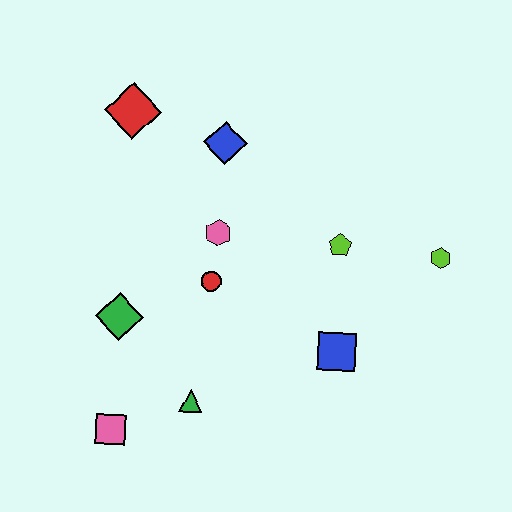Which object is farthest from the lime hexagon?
The pink square is farthest from the lime hexagon.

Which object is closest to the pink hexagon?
The red circle is closest to the pink hexagon.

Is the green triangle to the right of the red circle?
No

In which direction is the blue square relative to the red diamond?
The blue square is below the red diamond.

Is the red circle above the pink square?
Yes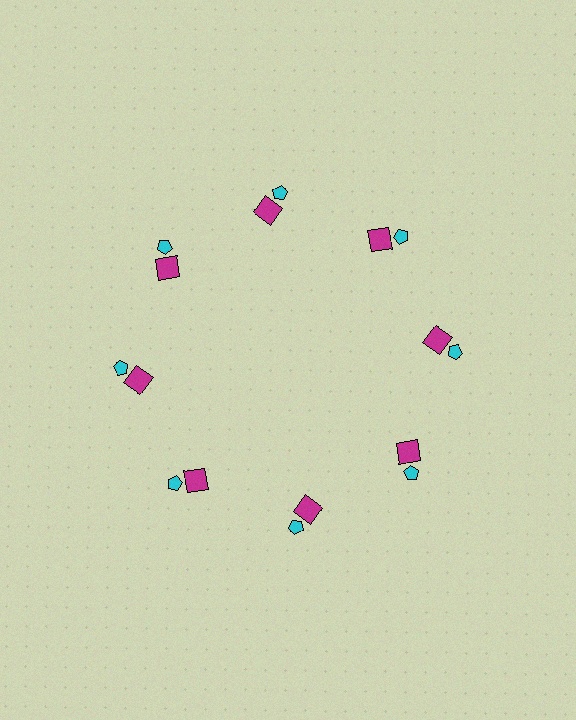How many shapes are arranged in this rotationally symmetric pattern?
There are 16 shapes, arranged in 8 groups of 2.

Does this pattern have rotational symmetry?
Yes, this pattern has 8-fold rotational symmetry. It looks the same after rotating 45 degrees around the center.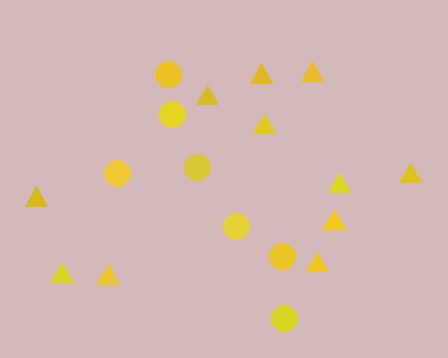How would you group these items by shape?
There are 2 groups: one group of triangles (11) and one group of circles (7).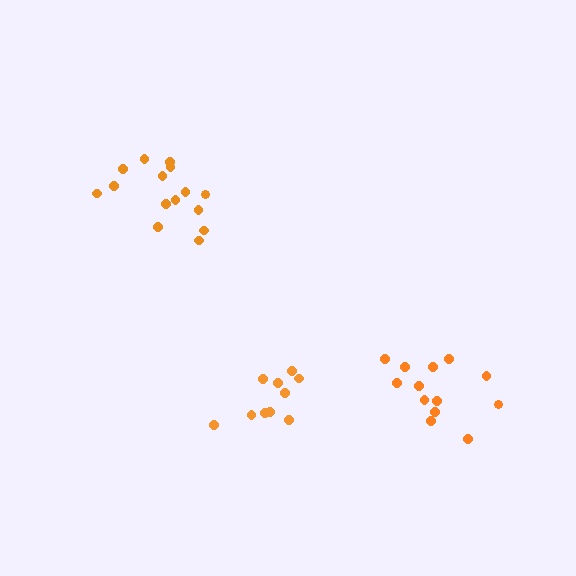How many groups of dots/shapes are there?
There are 3 groups.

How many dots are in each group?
Group 1: 10 dots, Group 2: 13 dots, Group 3: 15 dots (38 total).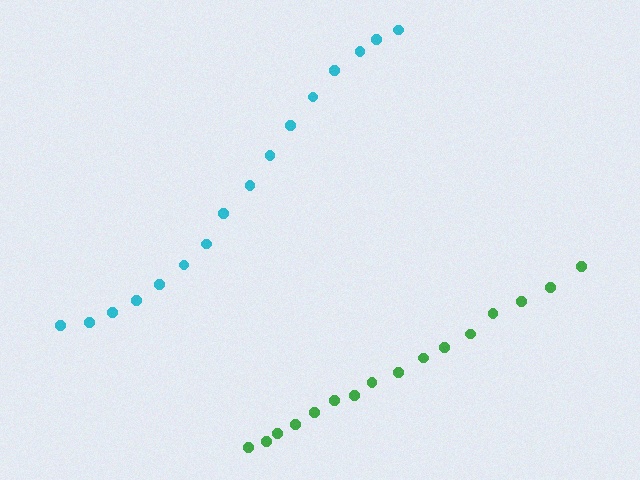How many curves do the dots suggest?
There are 2 distinct paths.